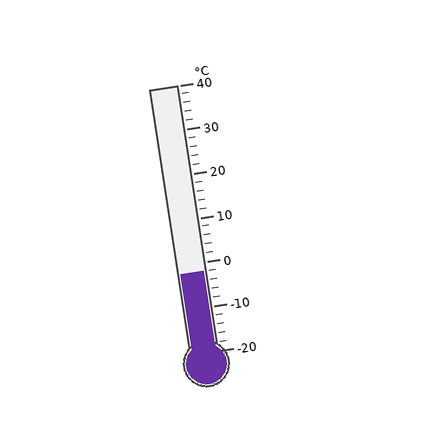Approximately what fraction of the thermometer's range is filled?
The thermometer is filled to approximately 30% of its range.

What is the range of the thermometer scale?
The thermometer scale ranges from -20°C to 40°C.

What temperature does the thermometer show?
The thermometer shows approximately -2°C.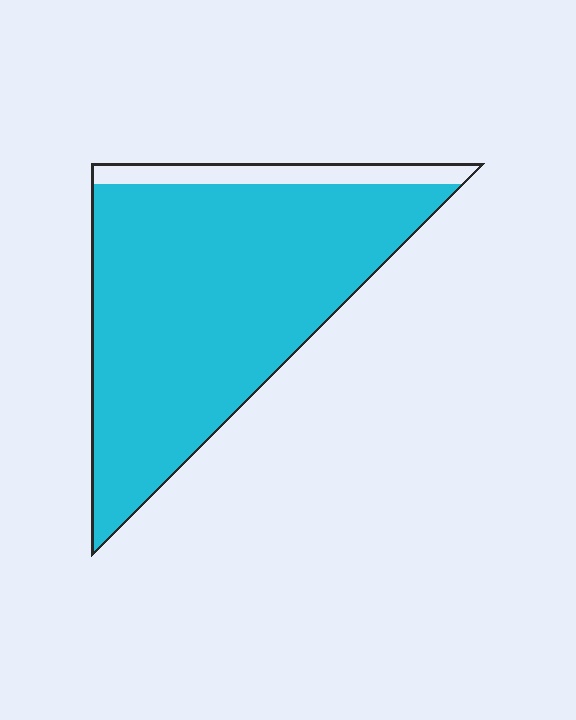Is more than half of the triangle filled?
Yes.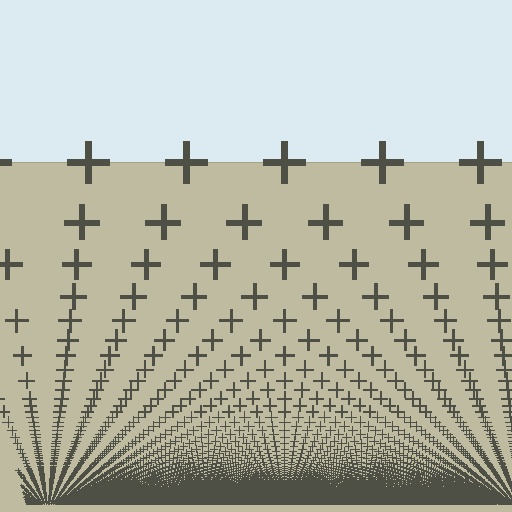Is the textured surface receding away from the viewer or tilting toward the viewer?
The surface appears to tilt toward the viewer. Texture elements get larger and sparser toward the top.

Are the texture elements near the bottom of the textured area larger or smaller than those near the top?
Smaller. The gradient is inverted — elements near the bottom are smaller and denser.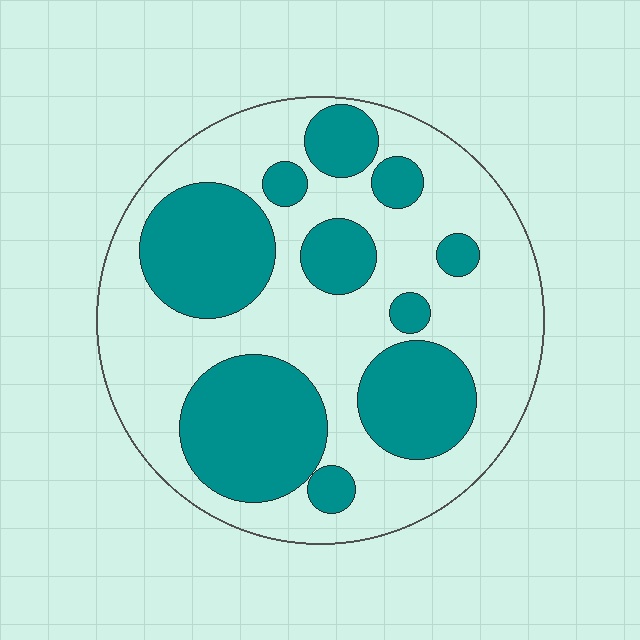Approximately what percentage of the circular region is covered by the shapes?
Approximately 40%.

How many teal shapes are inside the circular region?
10.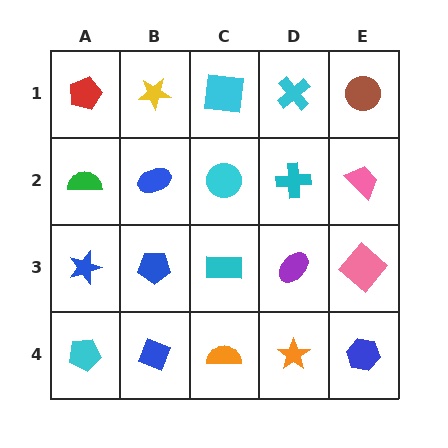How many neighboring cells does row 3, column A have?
3.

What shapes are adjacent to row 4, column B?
A blue pentagon (row 3, column B), a cyan pentagon (row 4, column A), an orange semicircle (row 4, column C).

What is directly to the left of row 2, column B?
A green semicircle.